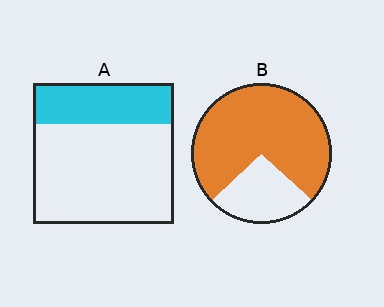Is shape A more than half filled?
No.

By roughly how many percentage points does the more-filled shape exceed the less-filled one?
By roughly 45 percentage points (B over A).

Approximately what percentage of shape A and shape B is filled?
A is approximately 30% and B is approximately 75%.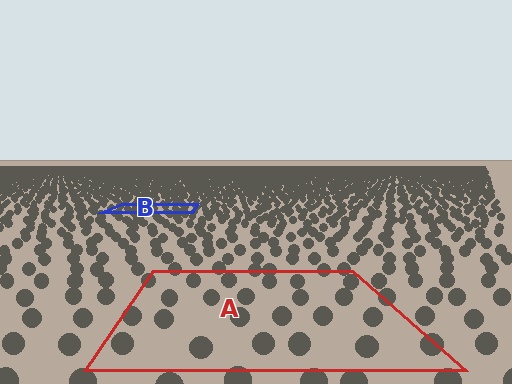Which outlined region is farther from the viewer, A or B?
Region B is farther from the viewer — the texture elements inside it appear smaller and more densely packed.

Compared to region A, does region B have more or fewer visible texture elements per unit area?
Region B has more texture elements per unit area — they are packed more densely because it is farther away.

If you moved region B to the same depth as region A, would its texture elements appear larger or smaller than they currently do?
They would appear larger. At a closer depth, the same texture elements are projected at a bigger on-screen size.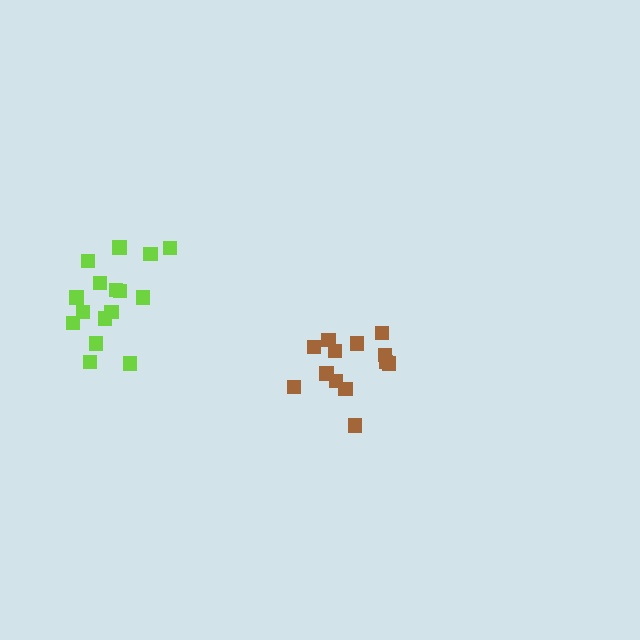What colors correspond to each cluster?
The clusters are colored: lime, brown.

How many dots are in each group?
Group 1: 16 dots, Group 2: 13 dots (29 total).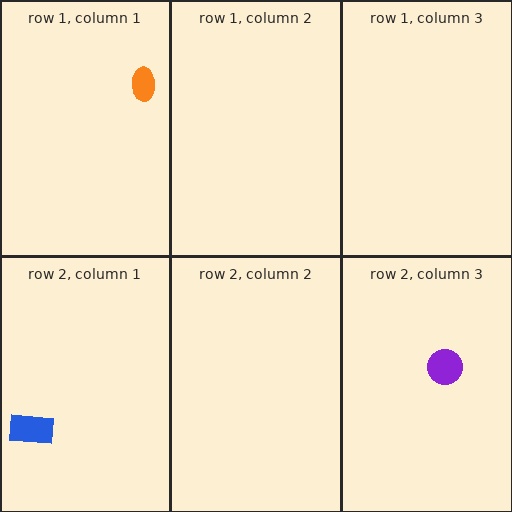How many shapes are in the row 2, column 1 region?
1.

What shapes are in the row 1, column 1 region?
The orange ellipse.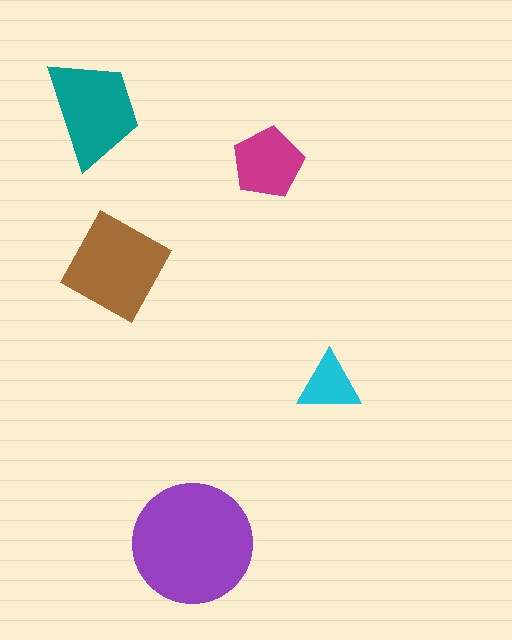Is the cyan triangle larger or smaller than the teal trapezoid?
Smaller.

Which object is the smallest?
The cyan triangle.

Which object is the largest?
The purple circle.